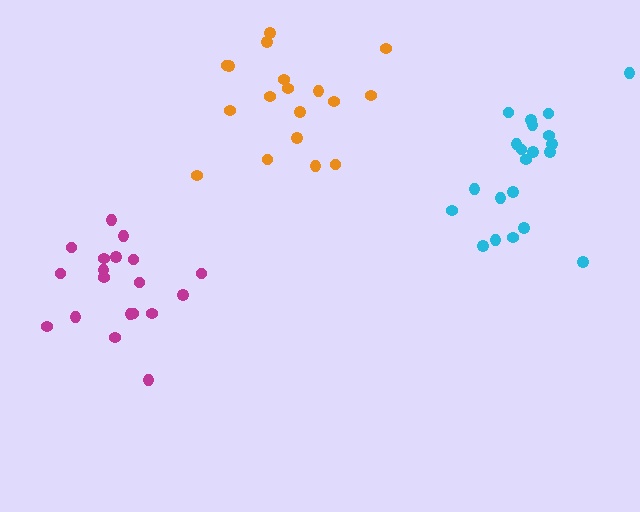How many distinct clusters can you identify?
There are 3 distinct clusters.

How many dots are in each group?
Group 1: 19 dots, Group 2: 18 dots, Group 3: 21 dots (58 total).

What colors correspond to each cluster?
The clusters are colored: magenta, orange, cyan.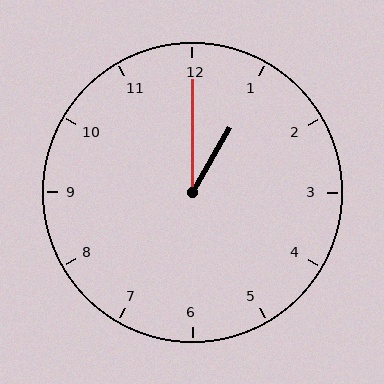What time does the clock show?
1:00.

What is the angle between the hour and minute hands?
Approximately 30 degrees.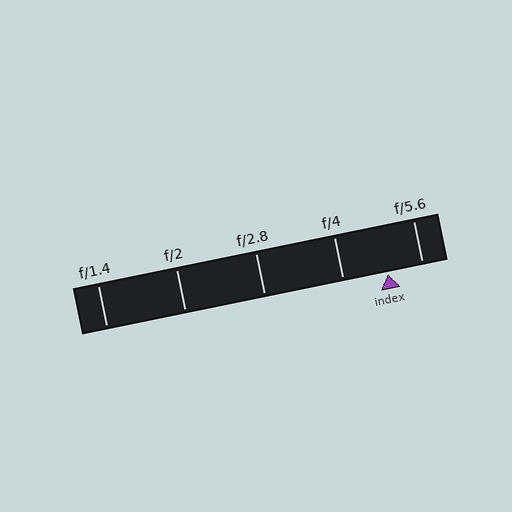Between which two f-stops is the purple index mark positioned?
The index mark is between f/4 and f/5.6.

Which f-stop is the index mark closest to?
The index mark is closest to f/5.6.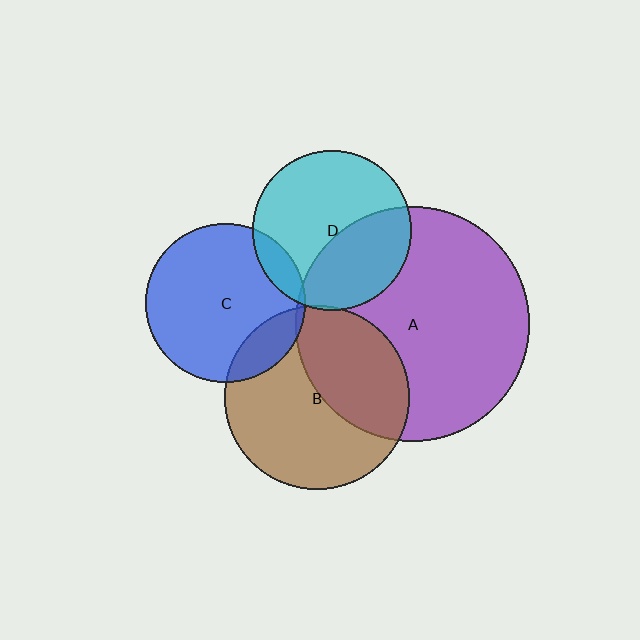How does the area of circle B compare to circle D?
Approximately 1.3 times.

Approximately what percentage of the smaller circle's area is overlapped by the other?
Approximately 40%.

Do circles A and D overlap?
Yes.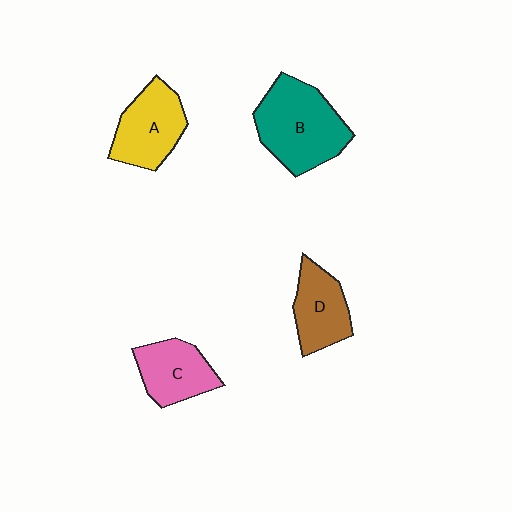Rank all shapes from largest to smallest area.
From largest to smallest: B (teal), A (yellow), C (pink), D (brown).